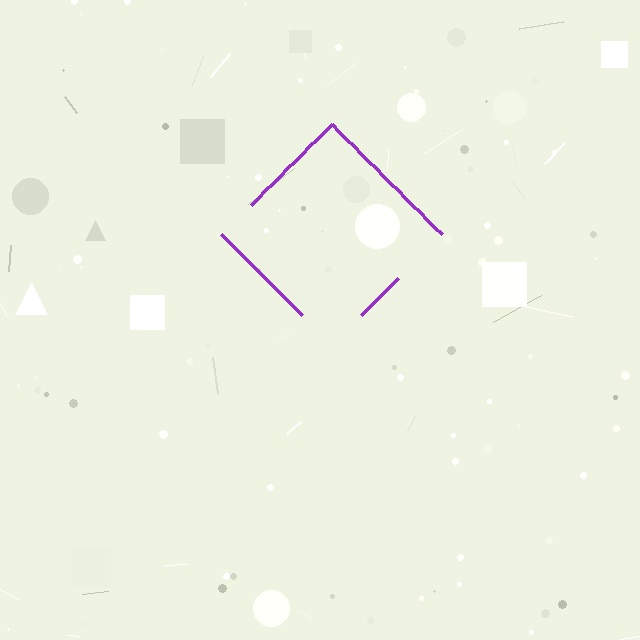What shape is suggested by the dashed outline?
The dashed outline suggests a diamond.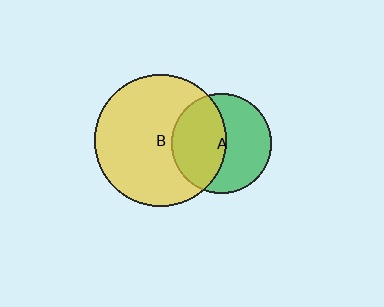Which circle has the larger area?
Circle B (yellow).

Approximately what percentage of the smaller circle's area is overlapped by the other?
Approximately 50%.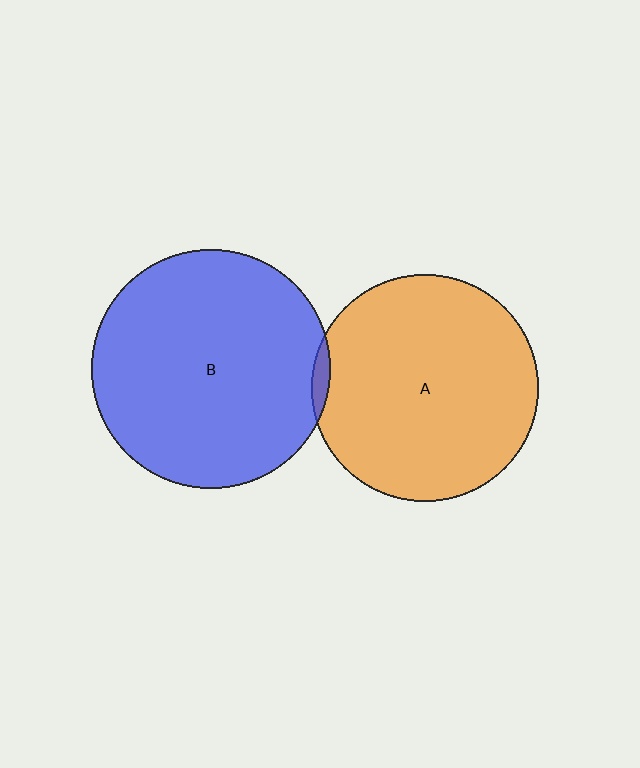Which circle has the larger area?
Circle B (blue).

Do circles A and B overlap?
Yes.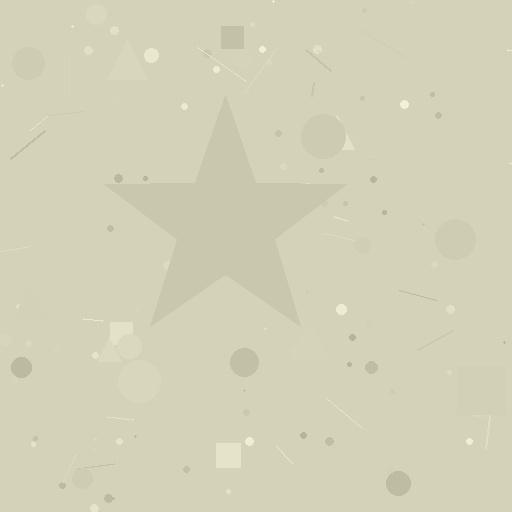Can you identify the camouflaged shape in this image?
The camouflaged shape is a star.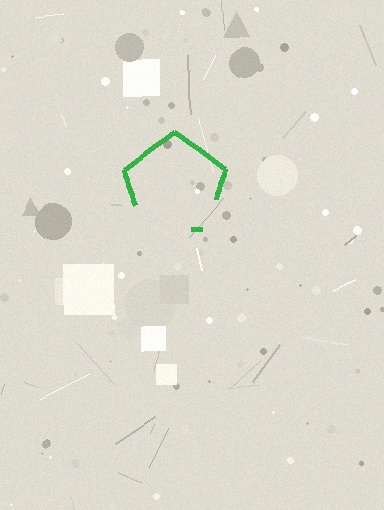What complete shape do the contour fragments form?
The contour fragments form a pentagon.